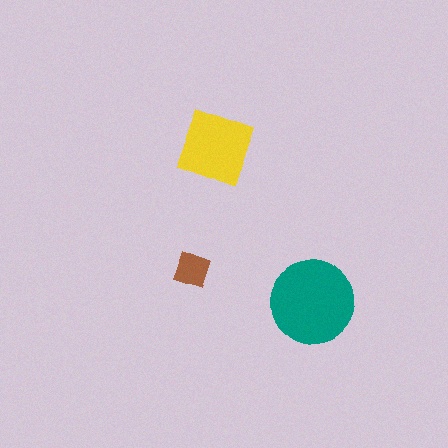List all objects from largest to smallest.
The teal circle, the yellow square, the brown diamond.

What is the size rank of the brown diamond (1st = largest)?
3rd.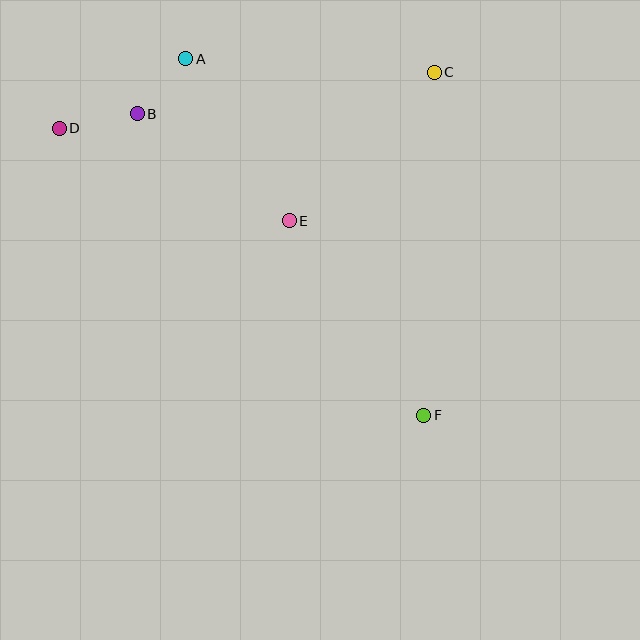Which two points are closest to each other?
Points A and B are closest to each other.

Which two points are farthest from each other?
Points D and F are farthest from each other.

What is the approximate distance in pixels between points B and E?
The distance between B and E is approximately 186 pixels.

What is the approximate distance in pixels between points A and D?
The distance between A and D is approximately 144 pixels.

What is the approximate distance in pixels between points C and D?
The distance between C and D is approximately 379 pixels.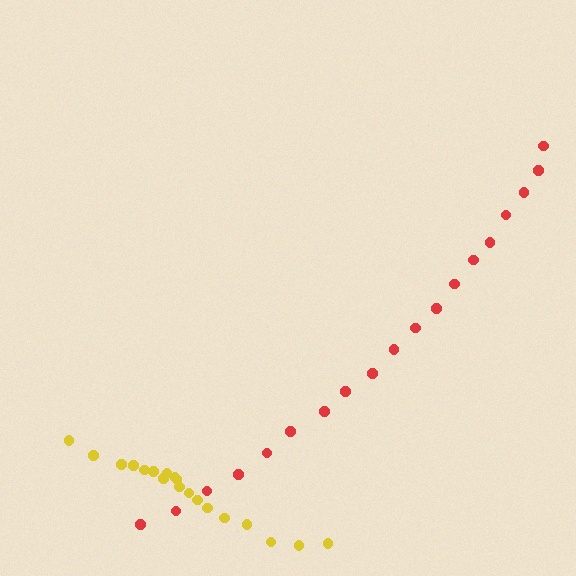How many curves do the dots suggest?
There are 2 distinct paths.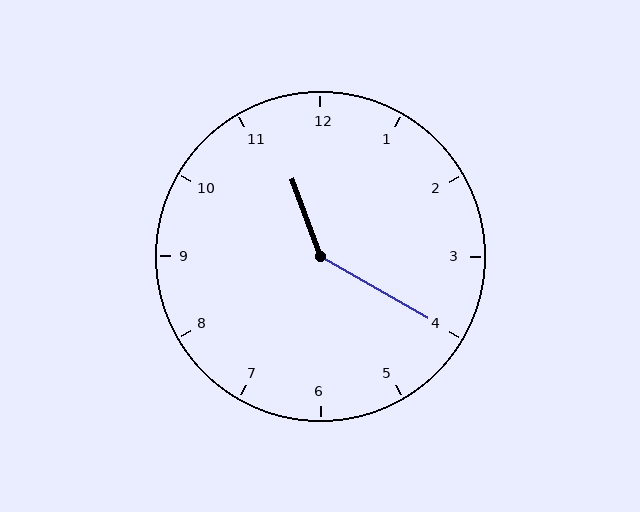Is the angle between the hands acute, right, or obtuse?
It is obtuse.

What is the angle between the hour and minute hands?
Approximately 140 degrees.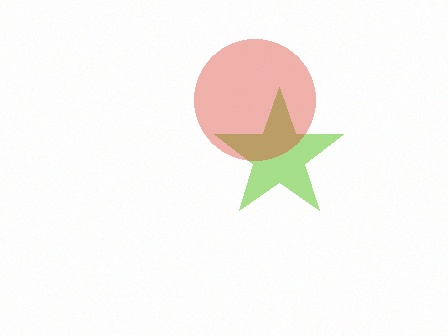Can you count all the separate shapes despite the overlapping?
Yes, there are 2 separate shapes.